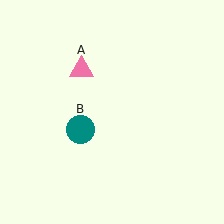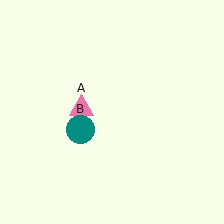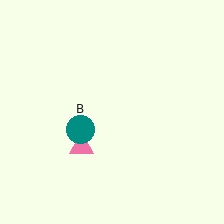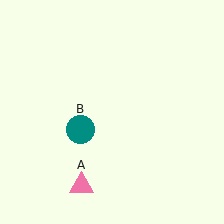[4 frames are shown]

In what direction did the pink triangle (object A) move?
The pink triangle (object A) moved down.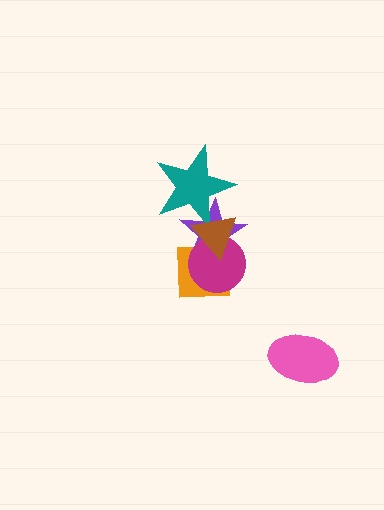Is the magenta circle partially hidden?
Yes, it is partially covered by another shape.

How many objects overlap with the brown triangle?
4 objects overlap with the brown triangle.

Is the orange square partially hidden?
Yes, it is partially covered by another shape.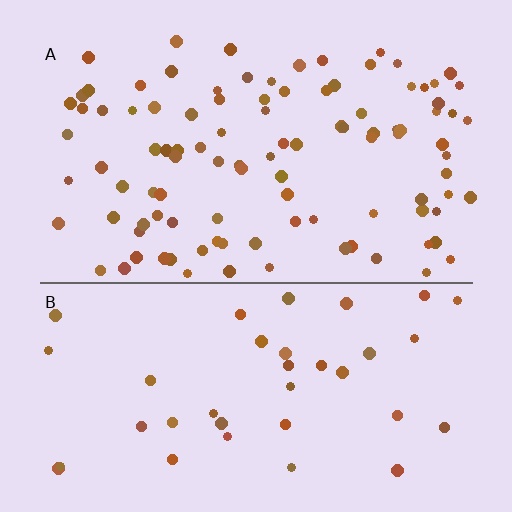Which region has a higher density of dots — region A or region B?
A (the top).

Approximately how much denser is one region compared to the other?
Approximately 2.7× — region A over region B.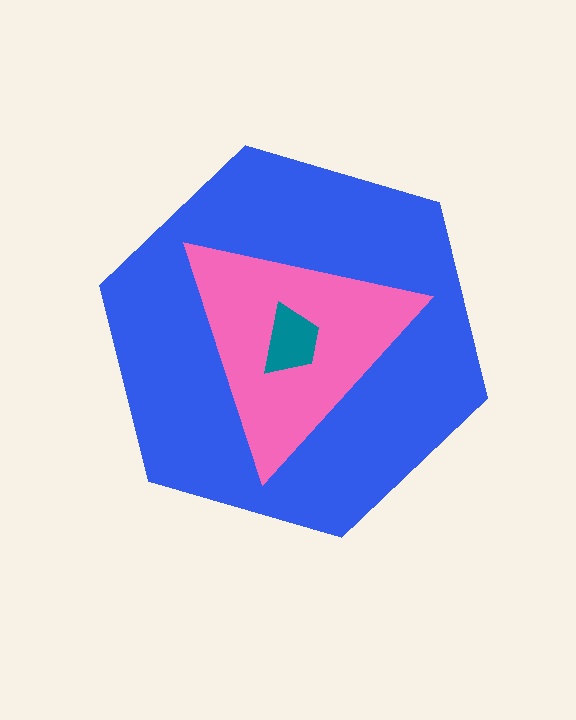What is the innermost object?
The teal trapezoid.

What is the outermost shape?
The blue hexagon.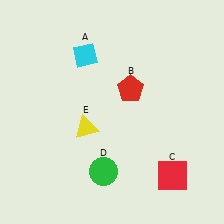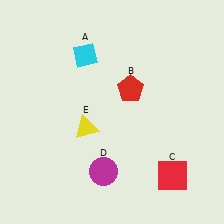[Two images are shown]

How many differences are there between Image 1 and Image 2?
There is 1 difference between the two images.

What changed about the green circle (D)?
In Image 1, D is green. In Image 2, it changed to magenta.